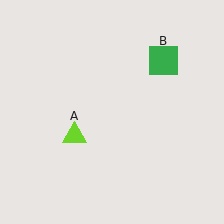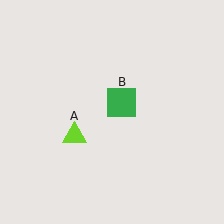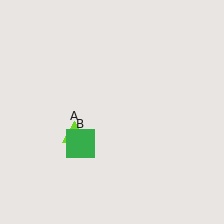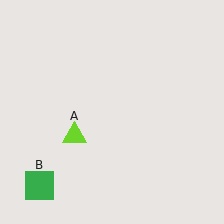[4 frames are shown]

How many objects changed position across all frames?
1 object changed position: green square (object B).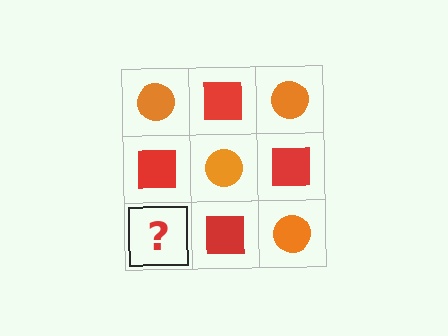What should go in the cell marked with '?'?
The missing cell should contain an orange circle.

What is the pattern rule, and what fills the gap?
The rule is that it alternates orange circle and red square in a checkerboard pattern. The gap should be filled with an orange circle.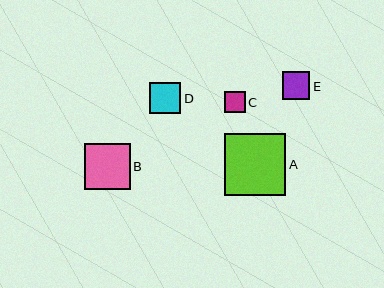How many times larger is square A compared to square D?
Square A is approximately 2.0 times the size of square D.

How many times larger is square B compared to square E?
Square B is approximately 1.7 times the size of square E.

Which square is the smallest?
Square C is the smallest with a size of approximately 20 pixels.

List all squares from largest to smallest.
From largest to smallest: A, B, D, E, C.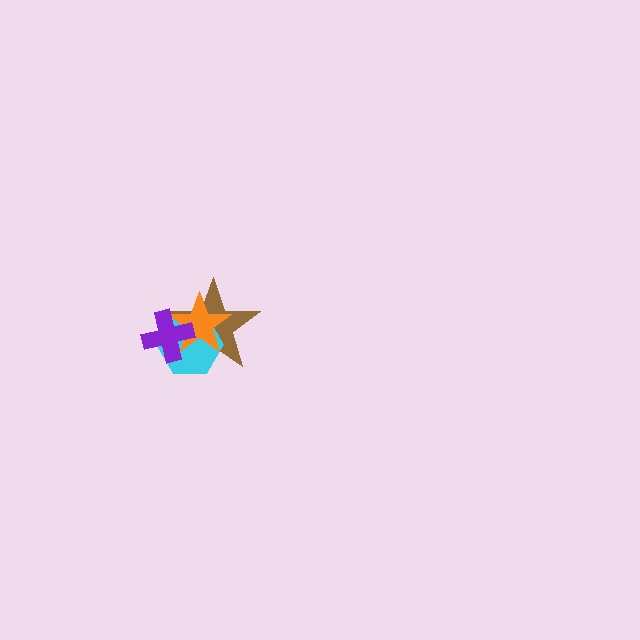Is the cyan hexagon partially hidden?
Yes, it is partially covered by another shape.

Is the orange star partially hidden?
Yes, it is partially covered by another shape.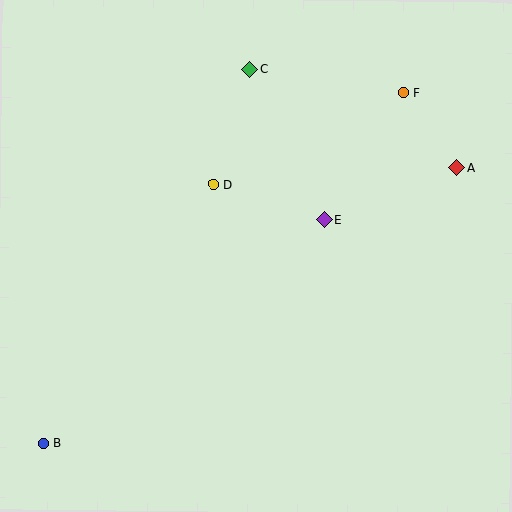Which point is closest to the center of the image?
Point E at (324, 220) is closest to the center.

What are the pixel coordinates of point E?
Point E is at (324, 220).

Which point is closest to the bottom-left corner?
Point B is closest to the bottom-left corner.